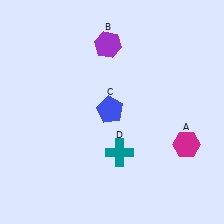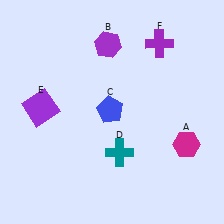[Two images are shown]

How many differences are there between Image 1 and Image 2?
There are 2 differences between the two images.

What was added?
A purple square (E), a purple cross (F) were added in Image 2.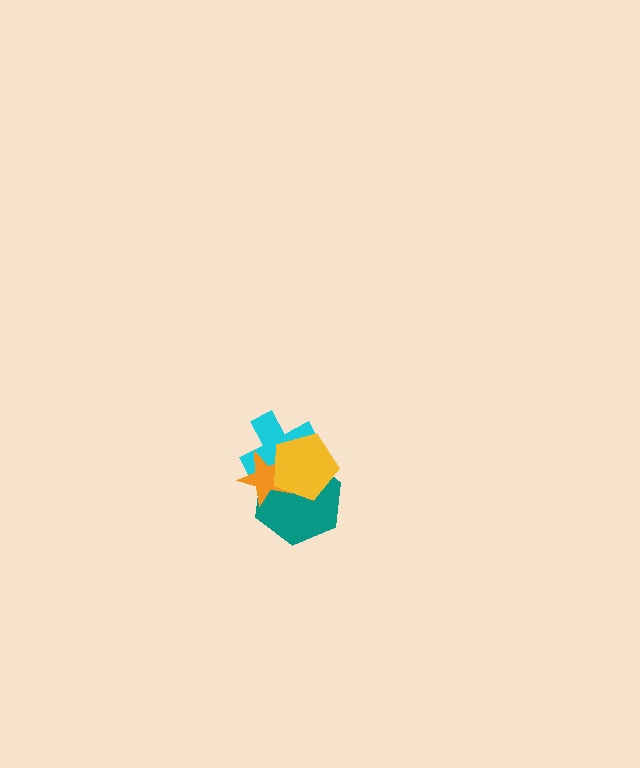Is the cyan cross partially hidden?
Yes, it is partially covered by another shape.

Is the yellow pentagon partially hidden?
No, no other shape covers it.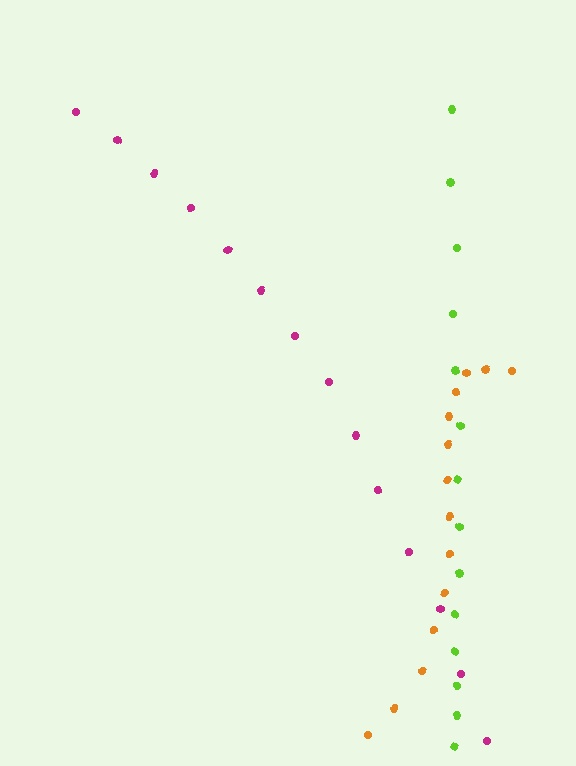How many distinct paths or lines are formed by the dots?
There are 3 distinct paths.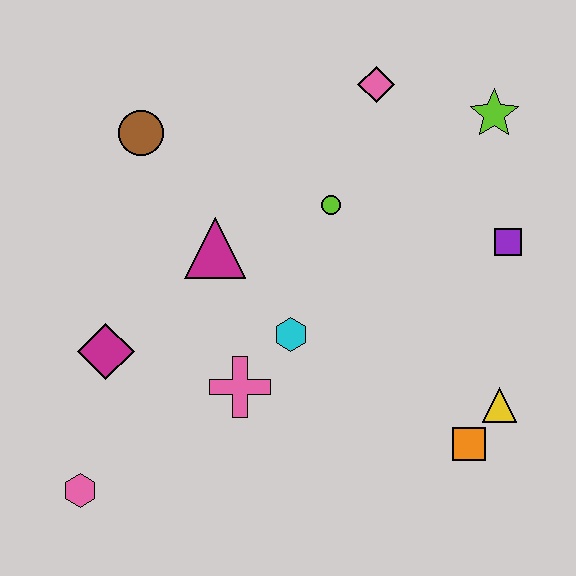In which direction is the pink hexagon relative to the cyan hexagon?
The pink hexagon is to the left of the cyan hexagon.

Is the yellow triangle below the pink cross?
Yes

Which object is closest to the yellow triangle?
The orange square is closest to the yellow triangle.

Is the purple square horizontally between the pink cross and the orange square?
No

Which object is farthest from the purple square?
The pink hexagon is farthest from the purple square.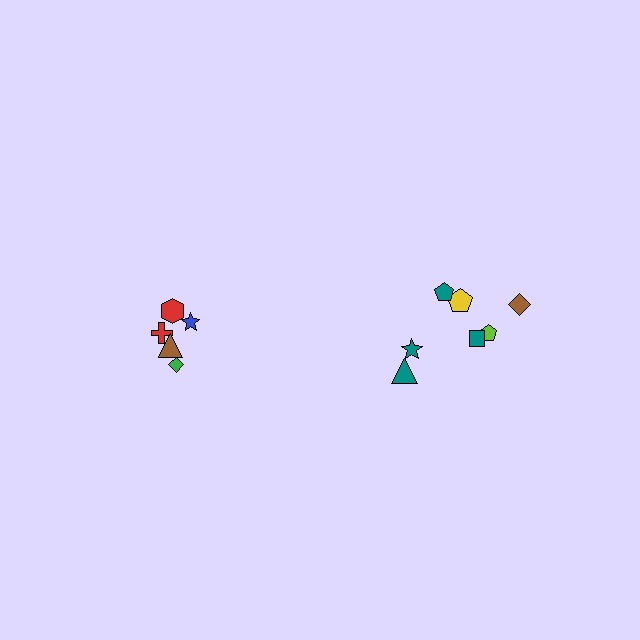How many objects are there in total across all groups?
There are 12 objects.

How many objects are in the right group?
There are 7 objects.